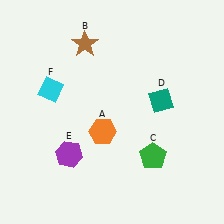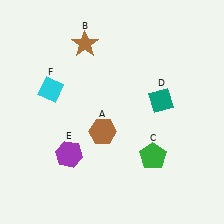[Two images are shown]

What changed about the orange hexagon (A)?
In Image 1, A is orange. In Image 2, it changed to brown.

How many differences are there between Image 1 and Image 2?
There is 1 difference between the two images.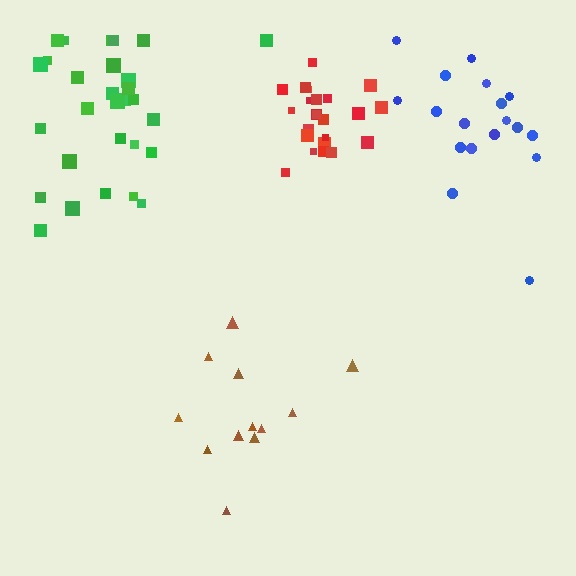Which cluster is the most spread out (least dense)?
Blue.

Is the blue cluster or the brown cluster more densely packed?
Brown.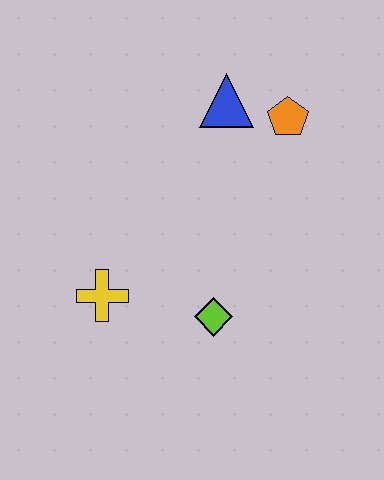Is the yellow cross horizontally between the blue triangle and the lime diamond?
No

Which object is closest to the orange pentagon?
The blue triangle is closest to the orange pentagon.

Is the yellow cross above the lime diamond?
Yes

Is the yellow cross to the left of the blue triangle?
Yes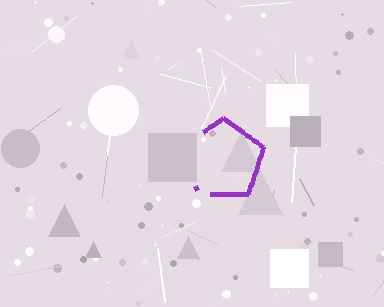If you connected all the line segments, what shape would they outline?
They would outline a pentagon.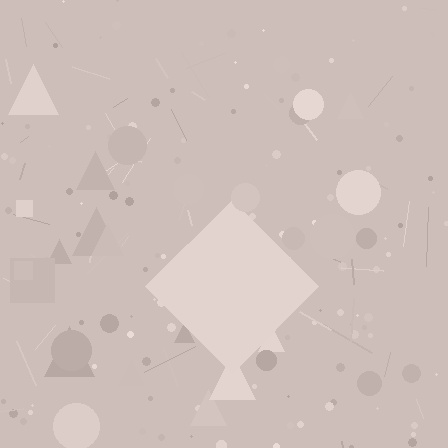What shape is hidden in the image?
A diamond is hidden in the image.